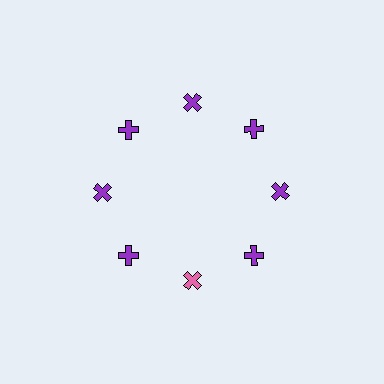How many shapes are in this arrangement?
There are 8 shapes arranged in a ring pattern.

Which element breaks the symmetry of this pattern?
The pink cross at roughly the 6 o'clock position breaks the symmetry. All other shapes are purple crosses.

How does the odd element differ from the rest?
It has a different color: pink instead of purple.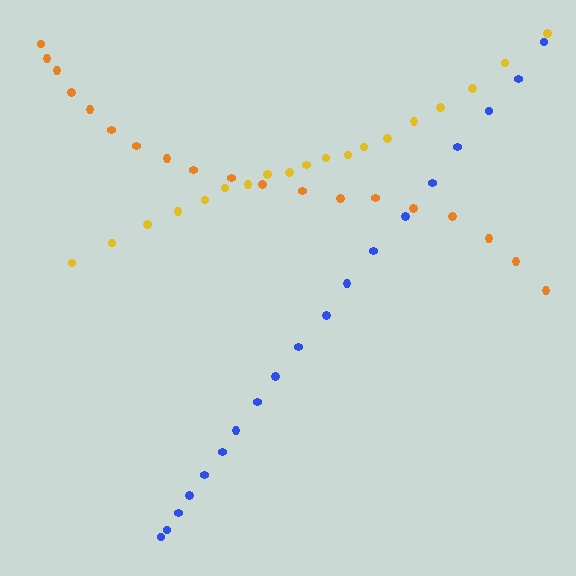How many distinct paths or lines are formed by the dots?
There are 3 distinct paths.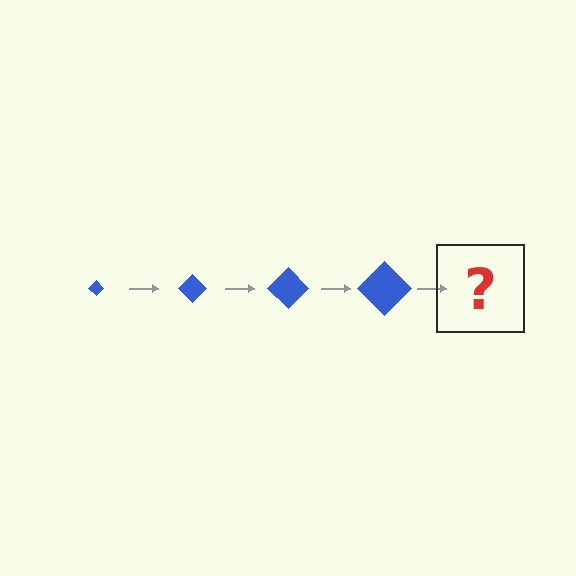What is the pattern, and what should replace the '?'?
The pattern is that the diamond gets progressively larger each step. The '?' should be a blue diamond, larger than the previous one.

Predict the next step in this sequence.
The next step is a blue diamond, larger than the previous one.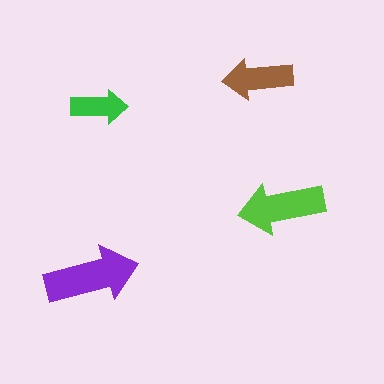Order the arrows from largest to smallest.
the purple one, the lime one, the brown one, the green one.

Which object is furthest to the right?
The lime arrow is rightmost.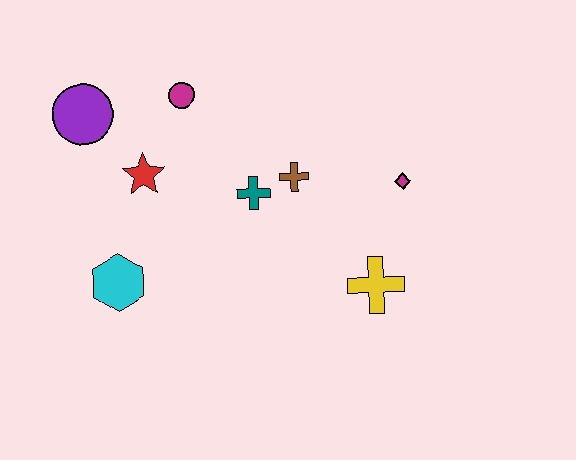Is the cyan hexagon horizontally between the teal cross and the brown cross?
No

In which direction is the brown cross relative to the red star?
The brown cross is to the right of the red star.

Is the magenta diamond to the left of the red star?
No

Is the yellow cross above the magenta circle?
No